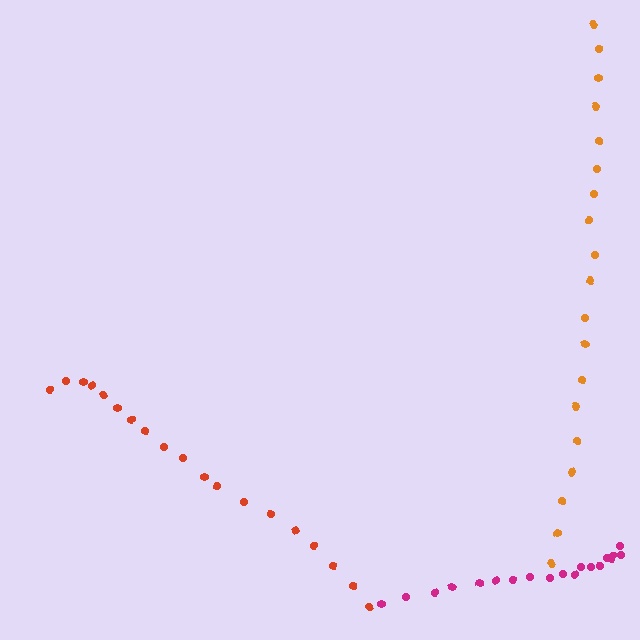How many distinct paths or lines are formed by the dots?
There are 3 distinct paths.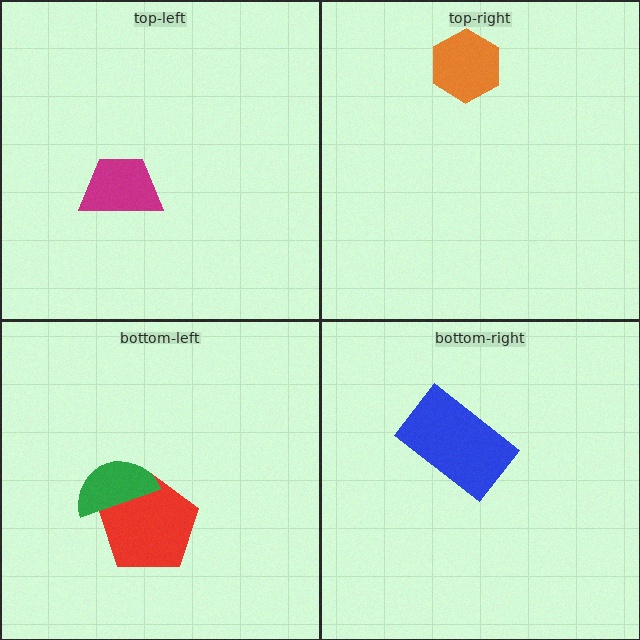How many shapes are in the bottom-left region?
2.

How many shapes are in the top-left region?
1.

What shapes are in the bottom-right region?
The blue rectangle.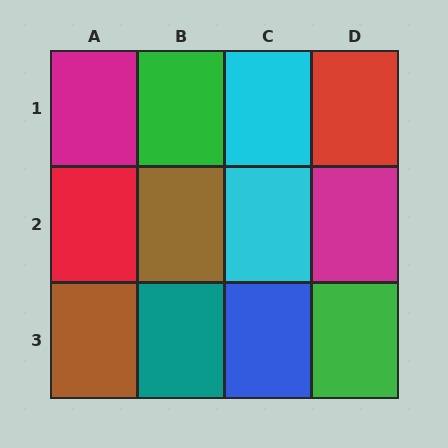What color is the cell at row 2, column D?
Magenta.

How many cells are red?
2 cells are red.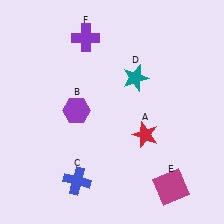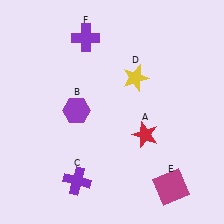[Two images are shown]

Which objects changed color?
C changed from blue to purple. D changed from teal to yellow.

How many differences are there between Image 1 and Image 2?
There are 2 differences between the two images.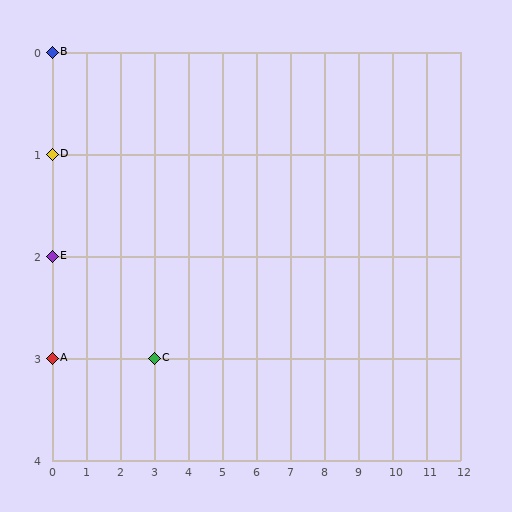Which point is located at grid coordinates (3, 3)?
Point C is at (3, 3).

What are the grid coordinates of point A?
Point A is at grid coordinates (0, 3).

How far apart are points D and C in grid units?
Points D and C are 3 columns and 2 rows apart (about 3.6 grid units diagonally).